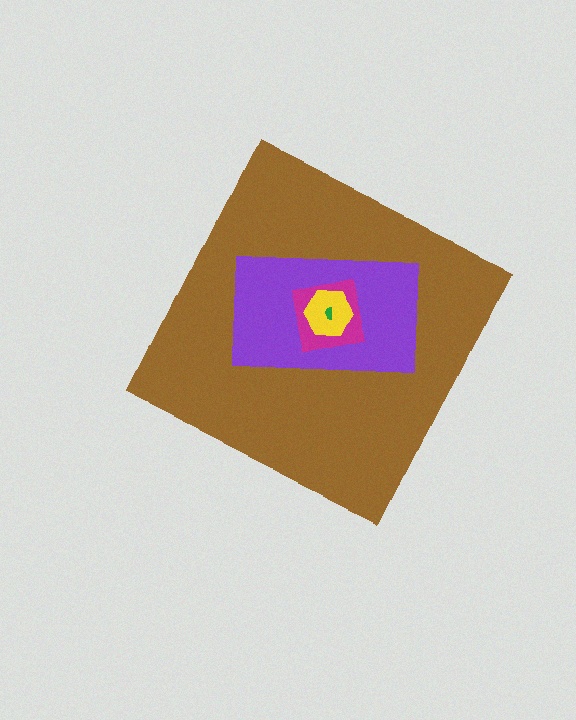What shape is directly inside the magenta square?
The yellow hexagon.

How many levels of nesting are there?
5.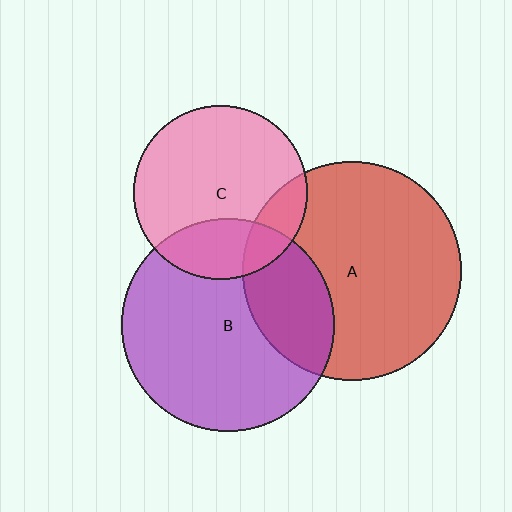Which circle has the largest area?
Circle A (red).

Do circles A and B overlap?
Yes.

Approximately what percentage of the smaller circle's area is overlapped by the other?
Approximately 25%.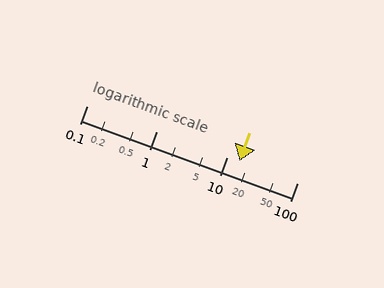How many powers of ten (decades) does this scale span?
The scale spans 3 decades, from 0.1 to 100.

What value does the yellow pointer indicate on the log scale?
The pointer indicates approximately 15.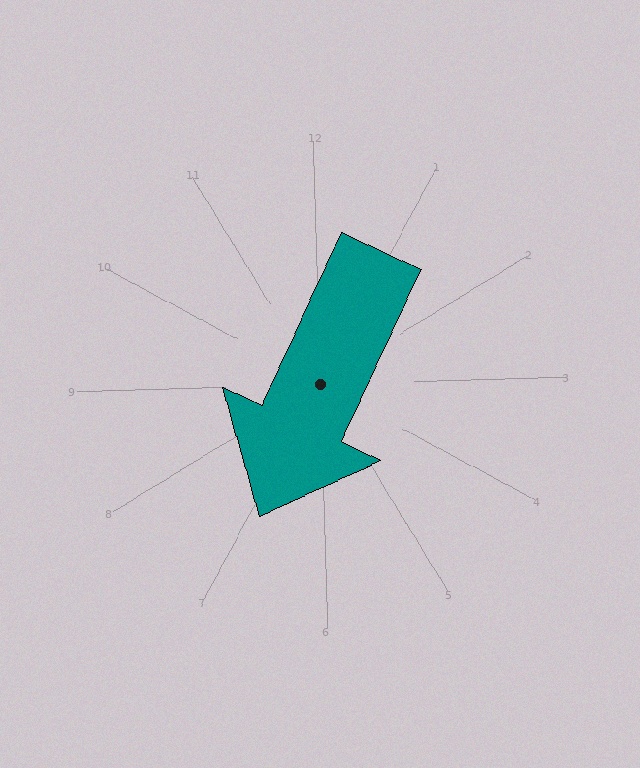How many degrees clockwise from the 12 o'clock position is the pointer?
Approximately 206 degrees.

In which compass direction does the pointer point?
Southwest.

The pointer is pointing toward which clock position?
Roughly 7 o'clock.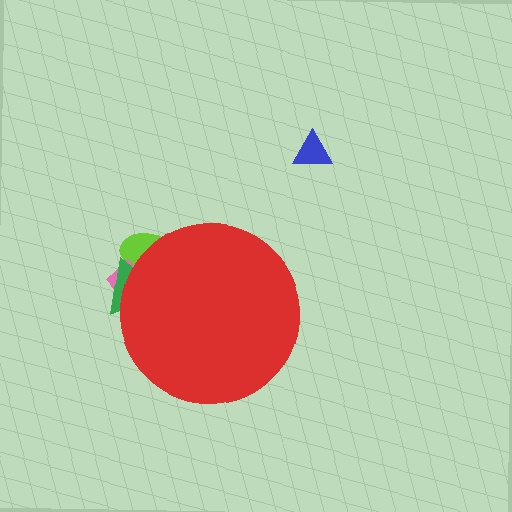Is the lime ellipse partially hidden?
Yes, the lime ellipse is partially hidden behind the red circle.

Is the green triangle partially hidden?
Yes, the green triangle is partially hidden behind the red circle.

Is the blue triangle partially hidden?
No, the blue triangle is fully visible.